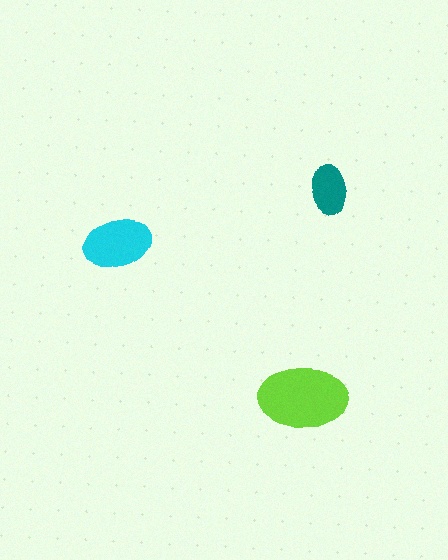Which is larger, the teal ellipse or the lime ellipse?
The lime one.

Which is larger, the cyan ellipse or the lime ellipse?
The lime one.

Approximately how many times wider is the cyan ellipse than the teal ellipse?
About 1.5 times wider.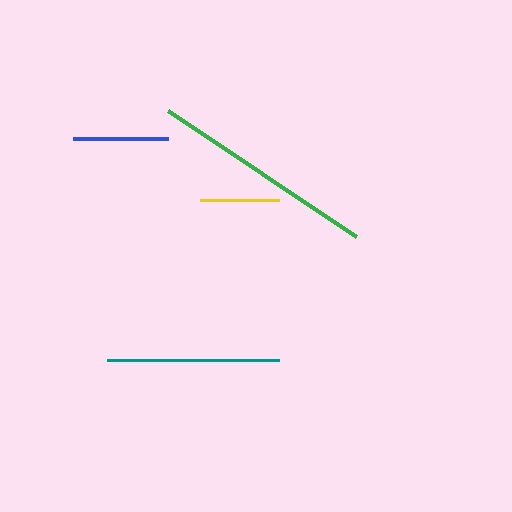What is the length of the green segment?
The green segment is approximately 226 pixels long.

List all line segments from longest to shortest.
From longest to shortest: green, teal, blue, yellow.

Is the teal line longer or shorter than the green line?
The green line is longer than the teal line.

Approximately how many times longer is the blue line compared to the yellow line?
The blue line is approximately 1.2 times the length of the yellow line.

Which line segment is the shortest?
The yellow line is the shortest at approximately 78 pixels.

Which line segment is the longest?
The green line is the longest at approximately 226 pixels.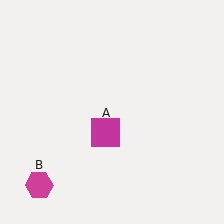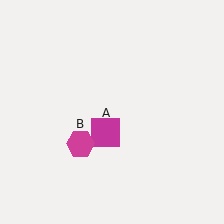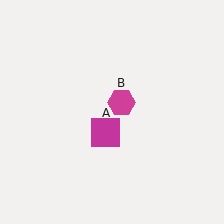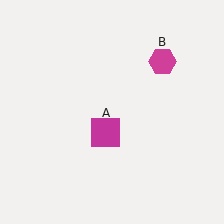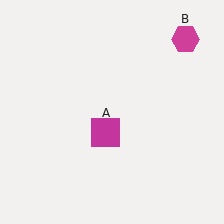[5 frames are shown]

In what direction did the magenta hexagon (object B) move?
The magenta hexagon (object B) moved up and to the right.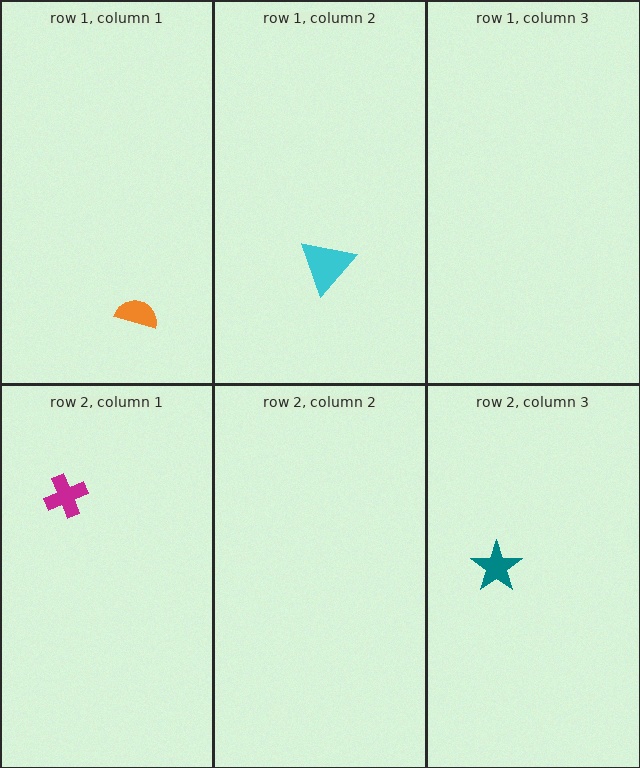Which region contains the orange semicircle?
The row 1, column 1 region.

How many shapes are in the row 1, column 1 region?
1.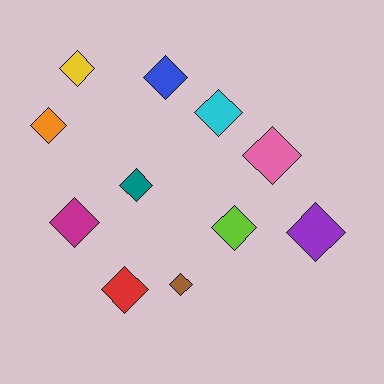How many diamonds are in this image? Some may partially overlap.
There are 11 diamonds.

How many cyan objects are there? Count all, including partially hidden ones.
There is 1 cyan object.